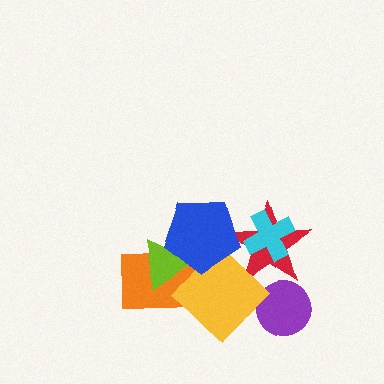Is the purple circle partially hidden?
Yes, it is partially covered by another shape.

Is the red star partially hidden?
Yes, it is partially covered by another shape.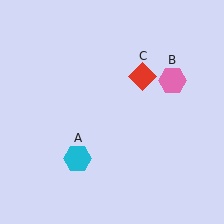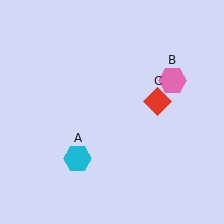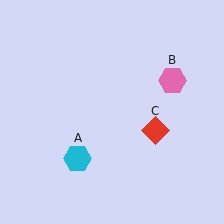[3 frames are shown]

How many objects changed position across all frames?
1 object changed position: red diamond (object C).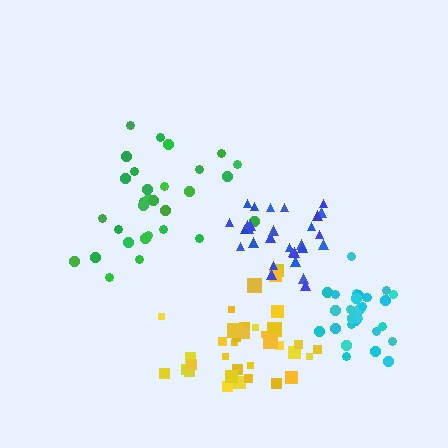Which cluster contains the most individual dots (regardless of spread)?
Yellow (35).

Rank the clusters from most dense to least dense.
blue, cyan, yellow, green.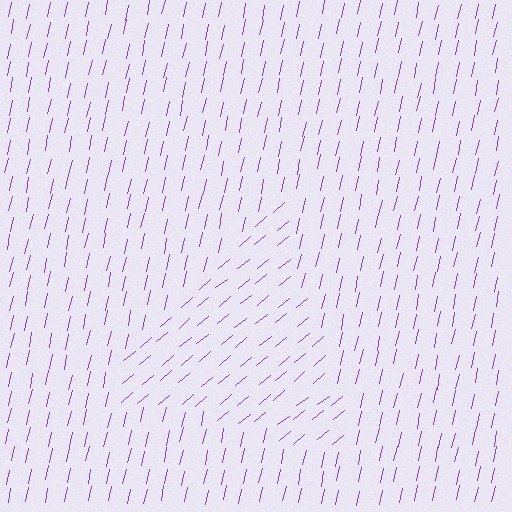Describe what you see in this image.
The image is filled with small purple line segments. A triangle region in the image has lines oriented differently from the surrounding lines, creating a visible texture boundary.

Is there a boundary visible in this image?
Yes, there is a texture boundary formed by a change in line orientation.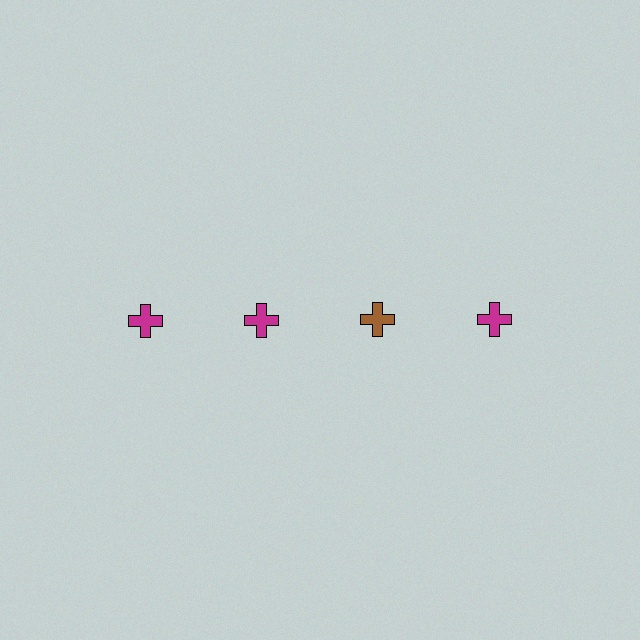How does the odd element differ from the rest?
It has a different color: brown instead of magenta.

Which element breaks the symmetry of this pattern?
The brown cross in the top row, center column breaks the symmetry. All other shapes are magenta crosses.